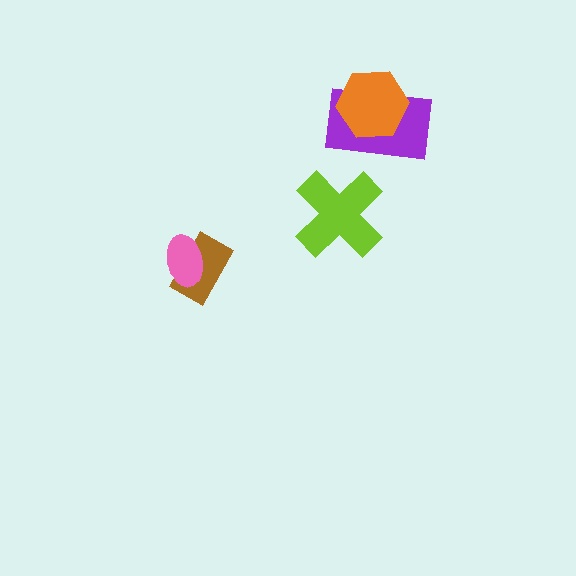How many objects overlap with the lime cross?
0 objects overlap with the lime cross.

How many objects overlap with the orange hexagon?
1 object overlaps with the orange hexagon.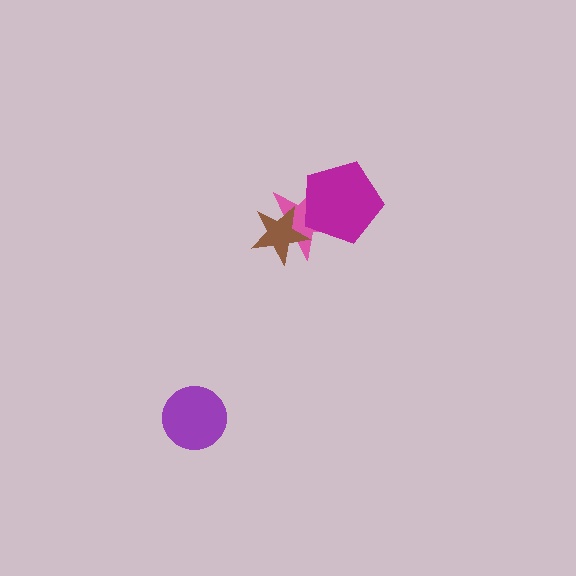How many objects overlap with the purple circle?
0 objects overlap with the purple circle.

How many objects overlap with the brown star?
1 object overlaps with the brown star.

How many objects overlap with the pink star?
2 objects overlap with the pink star.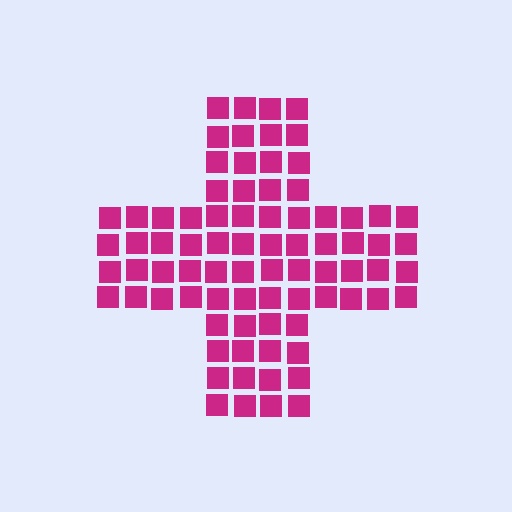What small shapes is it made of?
It is made of small squares.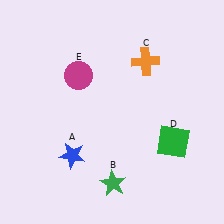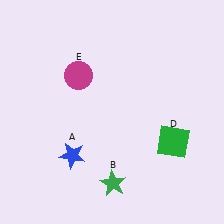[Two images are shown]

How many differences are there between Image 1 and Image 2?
There is 1 difference between the two images.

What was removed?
The orange cross (C) was removed in Image 2.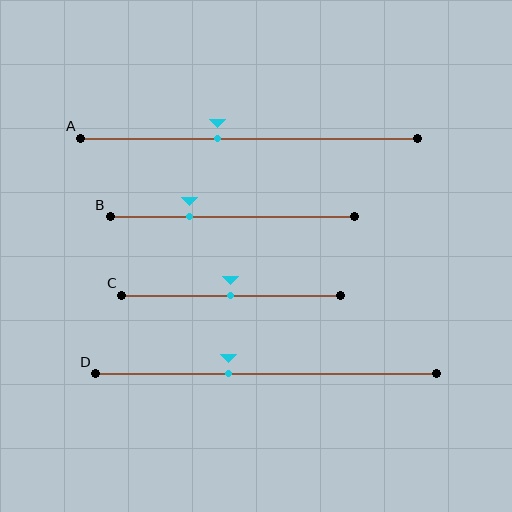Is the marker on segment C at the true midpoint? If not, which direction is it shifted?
Yes, the marker on segment C is at the true midpoint.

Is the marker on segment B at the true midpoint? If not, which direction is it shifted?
No, the marker on segment B is shifted to the left by about 18% of the segment length.